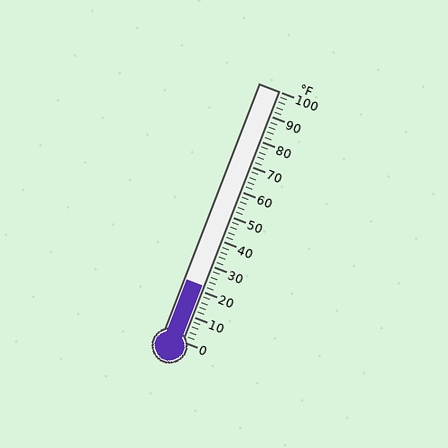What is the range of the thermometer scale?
The thermometer scale ranges from 0°F to 100°F.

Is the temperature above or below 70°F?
The temperature is below 70°F.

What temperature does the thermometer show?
The thermometer shows approximately 22°F.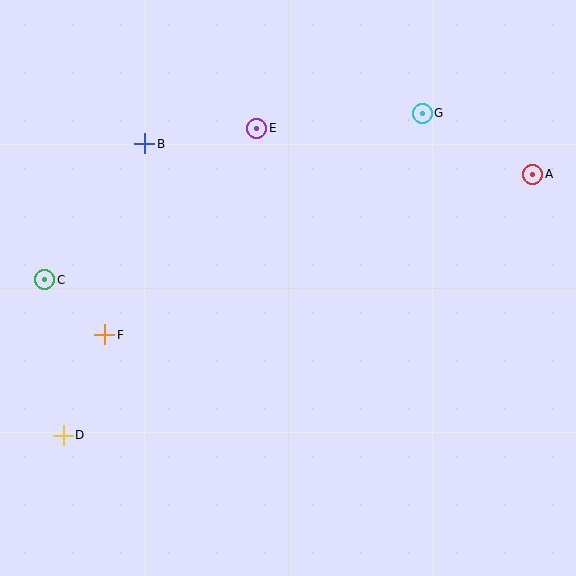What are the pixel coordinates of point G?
Point G is at (422, 113).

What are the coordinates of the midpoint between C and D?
The midpoint between C and D is at (54, 358).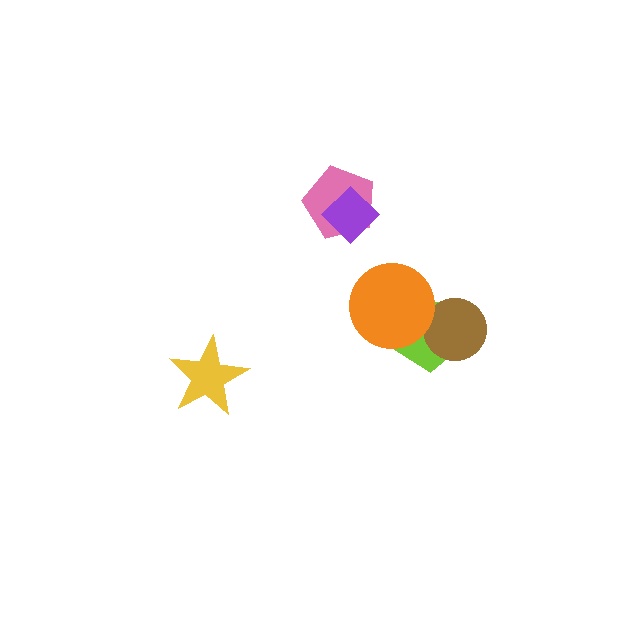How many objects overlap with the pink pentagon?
1 object overlaps with the pink pentagon.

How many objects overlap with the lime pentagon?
2 objects overlap with the lime pentagon.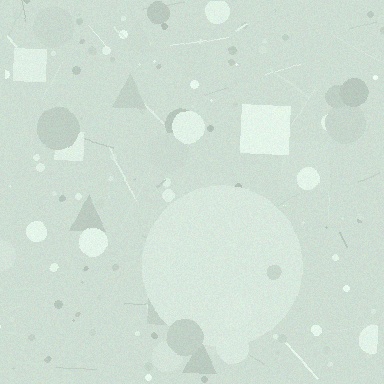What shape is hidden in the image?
A circle is hidden in the image.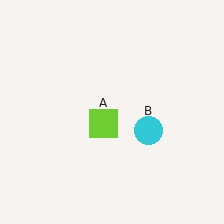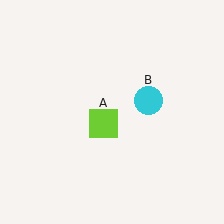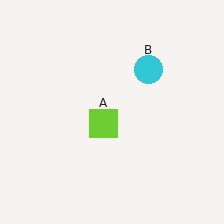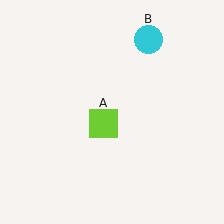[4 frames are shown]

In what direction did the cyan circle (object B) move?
The cyan circle (object B) moved up.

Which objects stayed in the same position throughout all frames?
Lime square (object A) remained stationary.